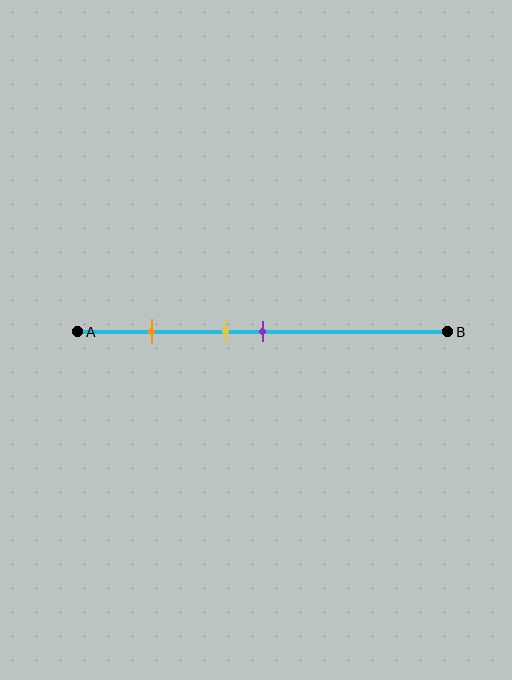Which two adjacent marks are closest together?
The yellow and purple marks are the closest adjacent pair.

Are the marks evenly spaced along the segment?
No, the marks are not evenly spaced.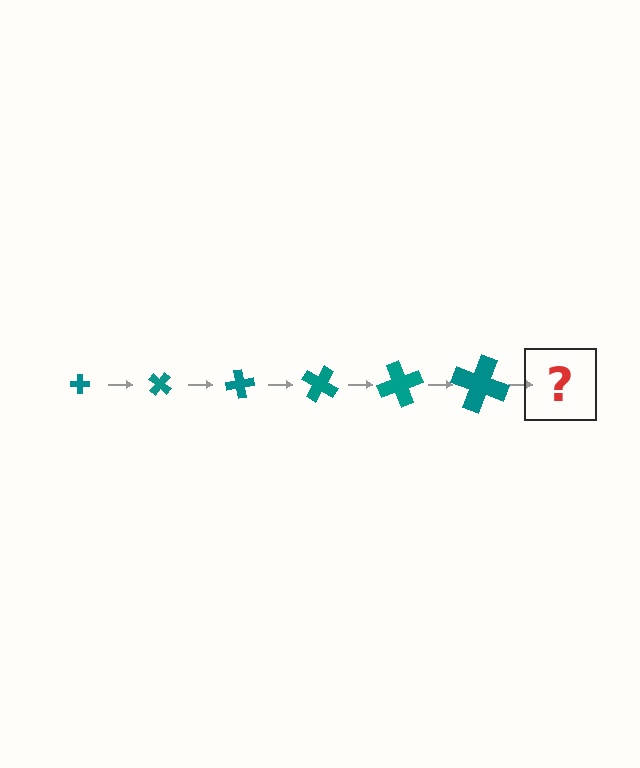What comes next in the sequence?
The next element should be a cross, larger than the previous one and rotated 240 degrees from the start.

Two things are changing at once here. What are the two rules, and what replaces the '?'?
The two rules are that the cross grows larger each step and it rotates 40 degrees each step. The '?' should be a cross, larger than the previous one and rotated 240 degrees from the start.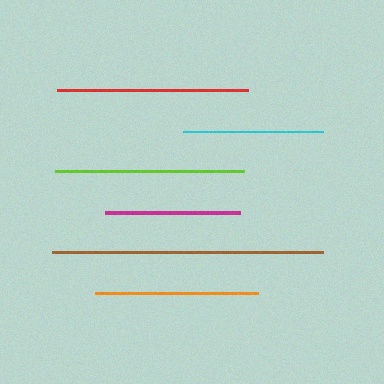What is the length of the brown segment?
The brown segment is approximately 271 pixels long.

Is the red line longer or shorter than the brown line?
The brown line is longer than the red line.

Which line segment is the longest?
The brown line is the longest at approximately 271 pixels.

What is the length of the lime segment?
The lime segment is approximately 189 pixels long.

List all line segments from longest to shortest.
From longest to shortest: brown, red, lime, orange, cyan, magenta.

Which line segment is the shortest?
The magenta line is the shortest at approximately 135 pixels.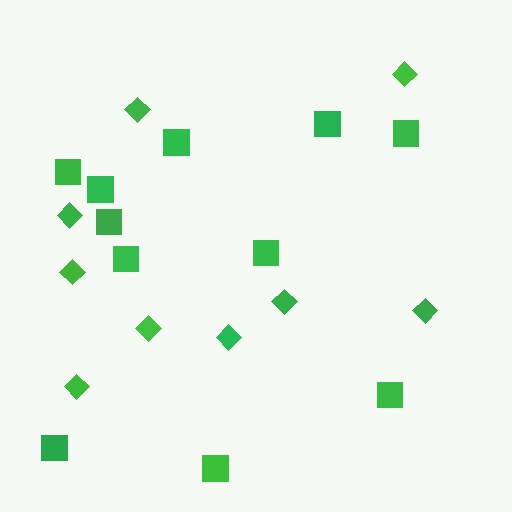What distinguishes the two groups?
There are 2 groups: one group of diamonds (9) and one group of squares (11).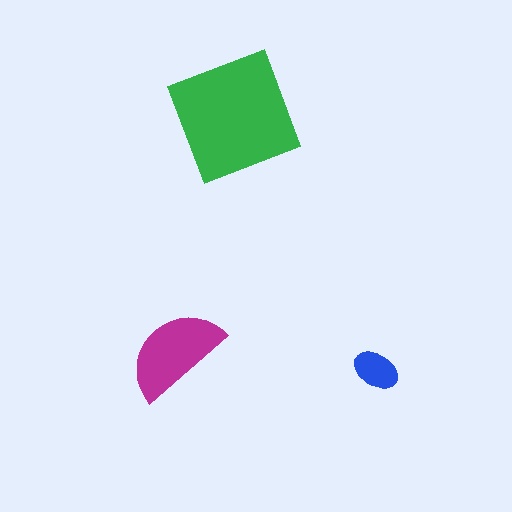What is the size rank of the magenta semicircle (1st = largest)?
2nd.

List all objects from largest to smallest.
The green square, the magenta semicircle, the blue ellipse.